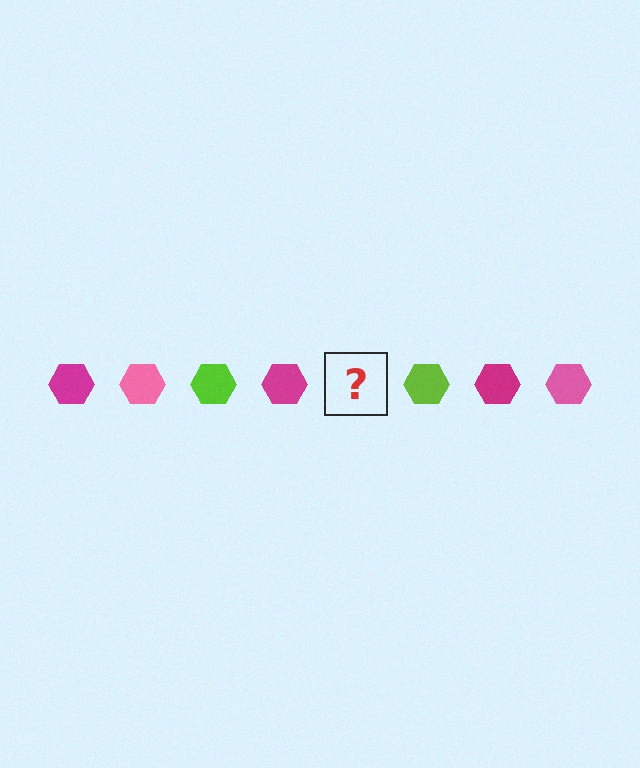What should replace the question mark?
The question mark should be replaced with a pink hexagon.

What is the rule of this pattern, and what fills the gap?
The rule is that the pattern cycles through magenta, pink, lime hexagons. The gap should be filled with a pink hexagon.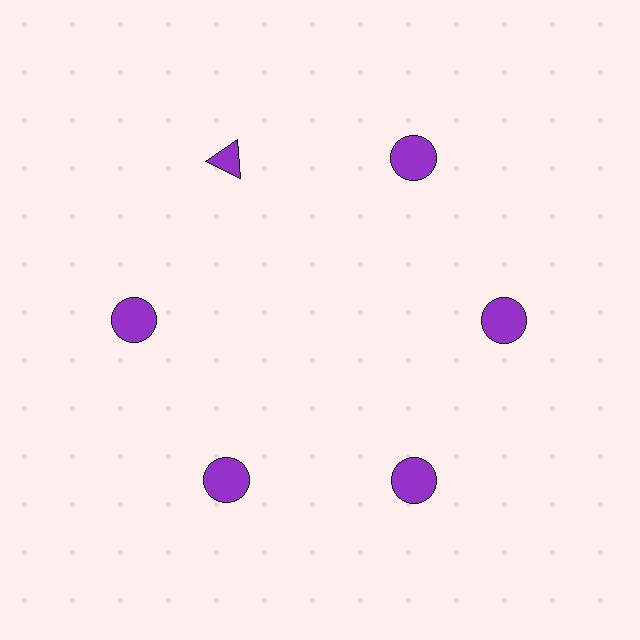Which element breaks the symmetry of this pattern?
The purple triangle at roughly the 11 o'clock position breaks the symmetry. All other shapes are purple circles.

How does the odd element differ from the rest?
It has a different shape: triangle instead of circle.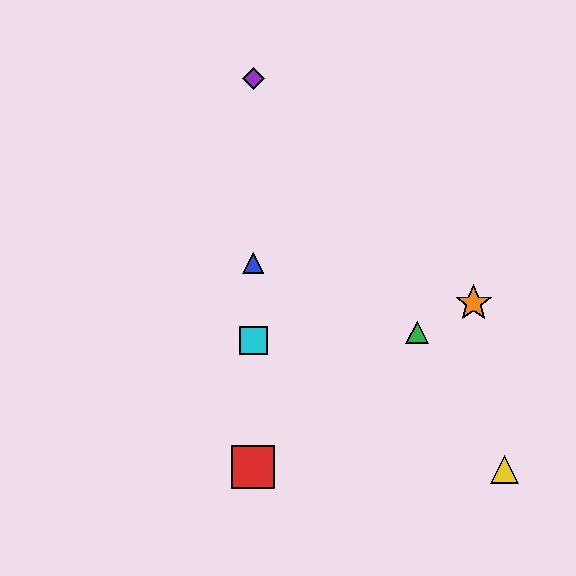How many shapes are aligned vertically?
4 shapes (the red square, the blue triangle, the purple diamond, the cyan square) are aligned vertically.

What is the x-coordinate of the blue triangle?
The blue triangle is at x≈253.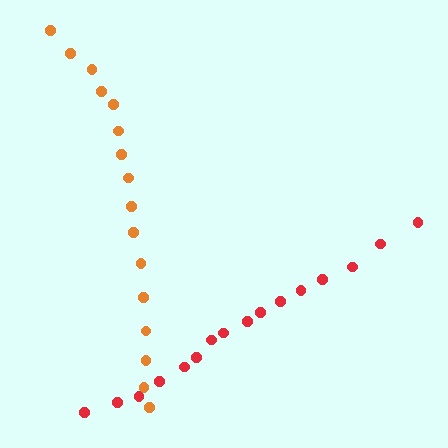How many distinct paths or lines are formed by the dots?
There are 2 distinct paths.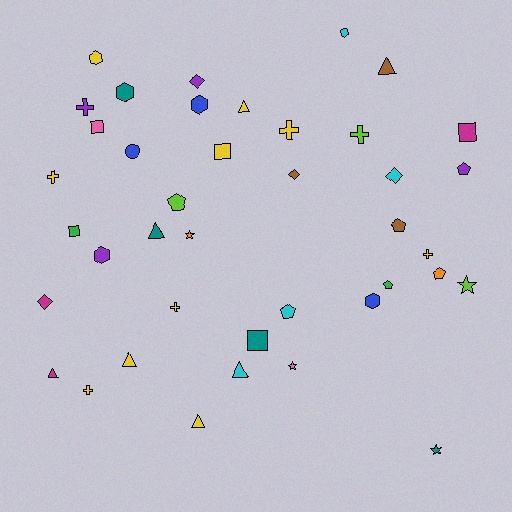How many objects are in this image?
There are 40 objects.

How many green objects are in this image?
There are 2 green objects.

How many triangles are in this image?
There are 7 triangles.